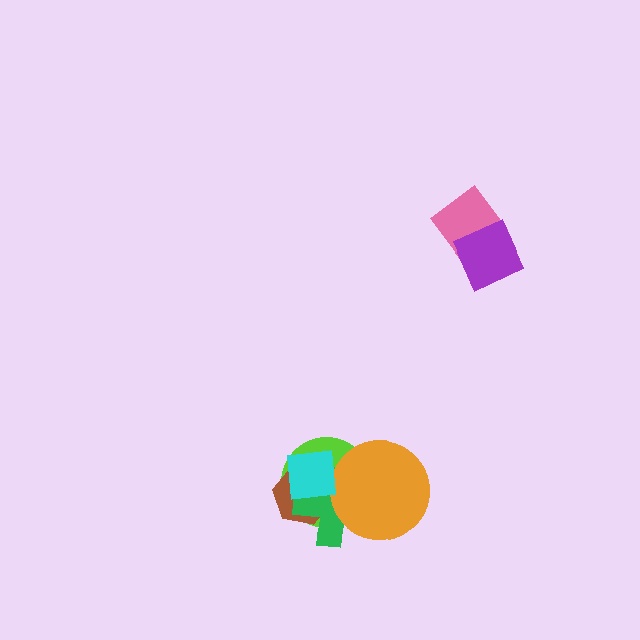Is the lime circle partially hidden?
Yes, it is partially covered by another shape.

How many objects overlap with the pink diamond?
1 object overlaps with the pink diamond.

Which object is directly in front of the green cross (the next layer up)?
The orange circle is directly in front of the green cross.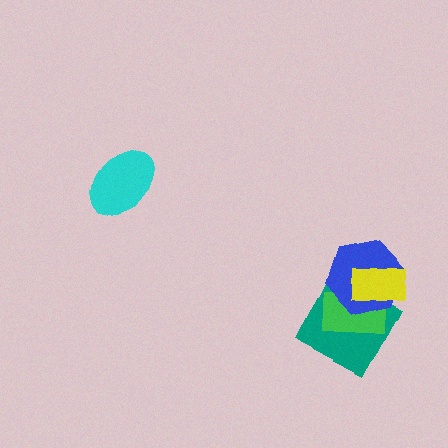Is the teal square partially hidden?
Yes, it is partially covered by another shape.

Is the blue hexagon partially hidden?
Yes, it is partially covered by another shape.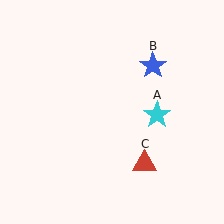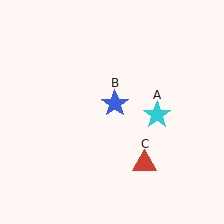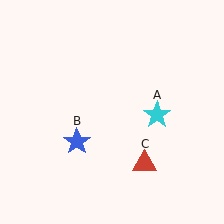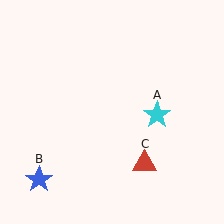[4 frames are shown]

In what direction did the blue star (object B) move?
The blue star (object B) moved down and to the left.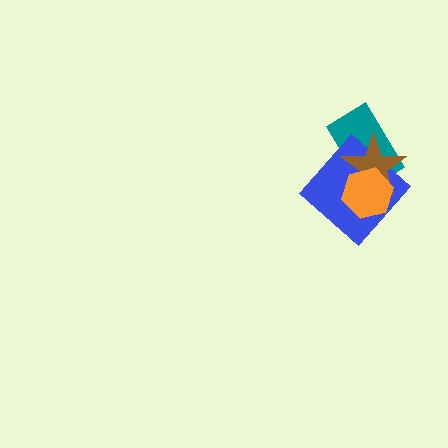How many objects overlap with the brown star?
3 objects overlap with the brown star.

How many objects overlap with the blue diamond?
3 objects overlap with the blue diamond.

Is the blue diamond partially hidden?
Yes, it is partially covered by another shape.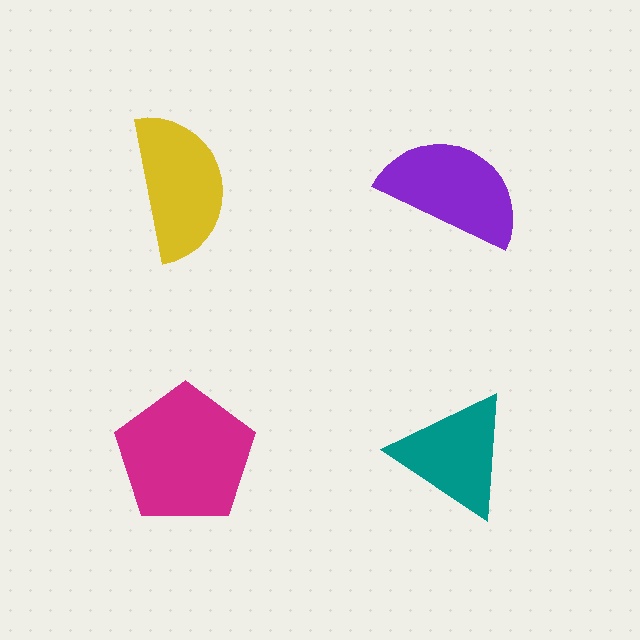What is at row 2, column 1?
A magenta pentagon.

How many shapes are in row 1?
2 shapes.